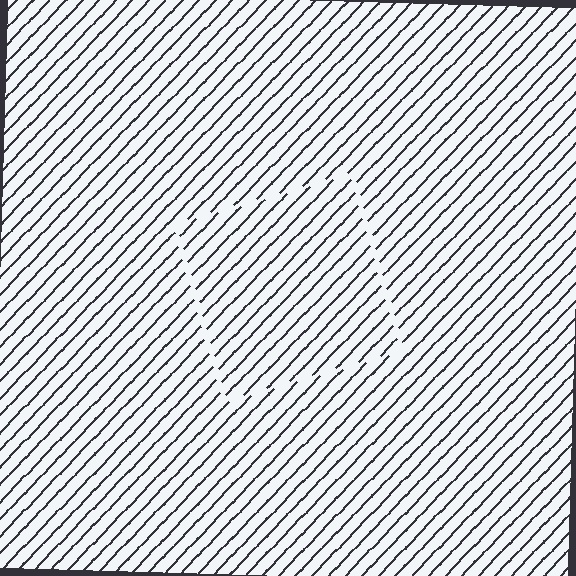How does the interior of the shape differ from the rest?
The interior of the shape contains the same grating, shifted by half a period — the contour is defined by the phase discontinuity where line-ends from the inner and outer gratings abut.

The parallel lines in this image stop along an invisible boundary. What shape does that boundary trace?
An illusory square. The interior of the shape contains the same grating, shifted by half a period — the contour is defined by the phase discontinuity where line-ends from the inner and outer gratings abut.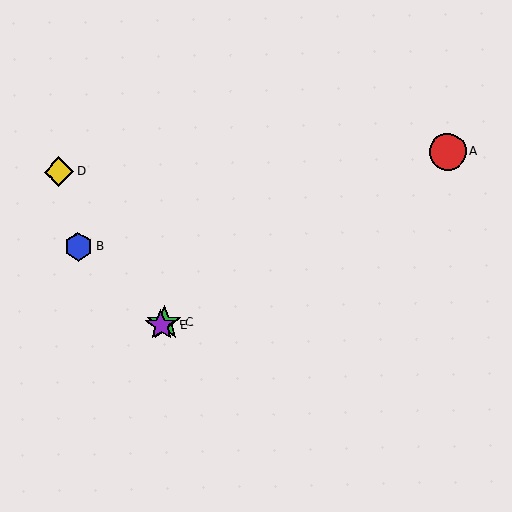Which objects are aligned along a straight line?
Objects A, C, E are aligned along a straight line.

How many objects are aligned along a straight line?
3 objects (A, C, E) are aligned along a straight line.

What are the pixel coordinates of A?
Object A is at (448, 152).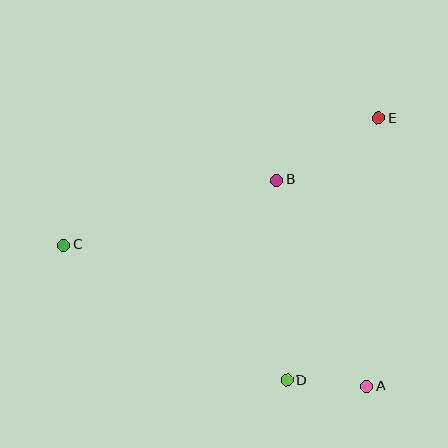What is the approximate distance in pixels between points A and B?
The distance between A and B is approximately 226 pixels.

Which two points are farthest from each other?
Points C and E are farthest from each other.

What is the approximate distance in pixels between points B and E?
The distance between B and E is approximately 119 pixels.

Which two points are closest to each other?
Points A and D are closest to each other.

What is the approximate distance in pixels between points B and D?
The distance between B and D is approximately 201 pixels.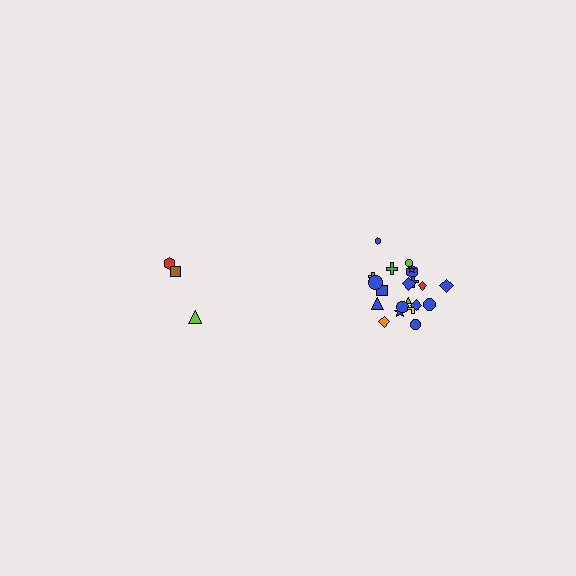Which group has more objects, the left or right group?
The right group.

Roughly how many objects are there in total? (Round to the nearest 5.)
Roughly 25 objects in total.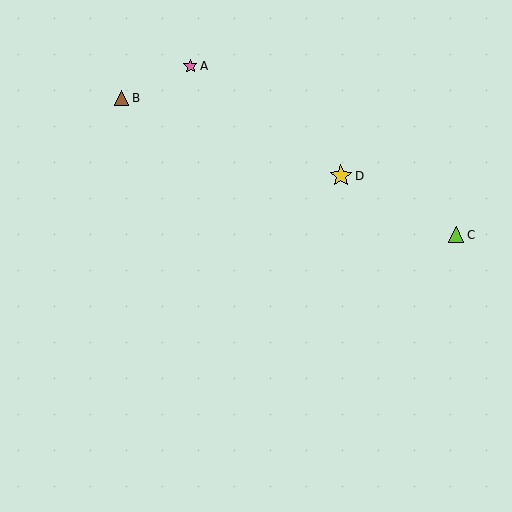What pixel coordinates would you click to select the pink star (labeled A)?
Click at (190, 66) to select the pink star A.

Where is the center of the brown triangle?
The center of the brown triangle is at (122, 98).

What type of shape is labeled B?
Shape B is a brown triangle.